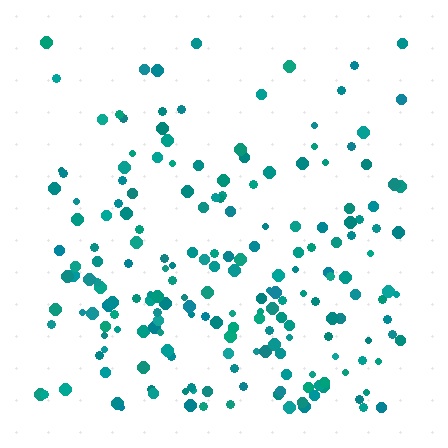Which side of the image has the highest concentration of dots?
The bottom.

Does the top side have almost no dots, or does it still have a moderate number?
Still a moderate number, just noticeably fewer than the bottom.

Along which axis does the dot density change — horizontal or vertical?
Vertical.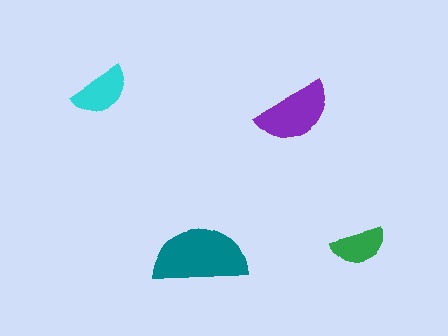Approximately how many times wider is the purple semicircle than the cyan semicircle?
About 1.5 times wider.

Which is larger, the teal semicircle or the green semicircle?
The teal one.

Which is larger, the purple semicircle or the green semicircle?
The purple one.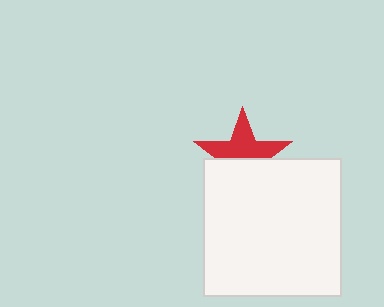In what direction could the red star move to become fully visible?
The red star could move up. That would shift it out from behind the white square entirely.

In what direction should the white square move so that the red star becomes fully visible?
The white square should move down. That is the shortest direction to clear the overlap and leave the red star fully visible.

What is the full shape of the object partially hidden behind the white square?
The partially hidden object is a red star.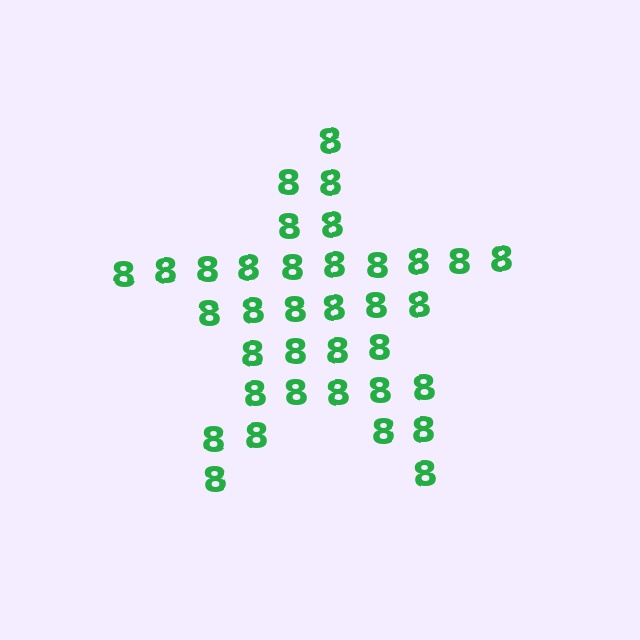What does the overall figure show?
The overall figure shows a star.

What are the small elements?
The small elements are digit 8's.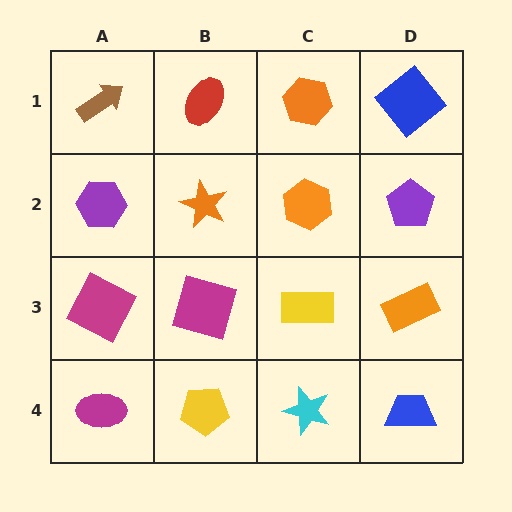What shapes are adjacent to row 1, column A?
A purple hexagon (row 2, column A), a red ellipse (row 1, column B).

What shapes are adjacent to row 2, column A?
A brown arrow (row 1, column A), a magenta square (row 3, column A), an orange star (row 2, column B).